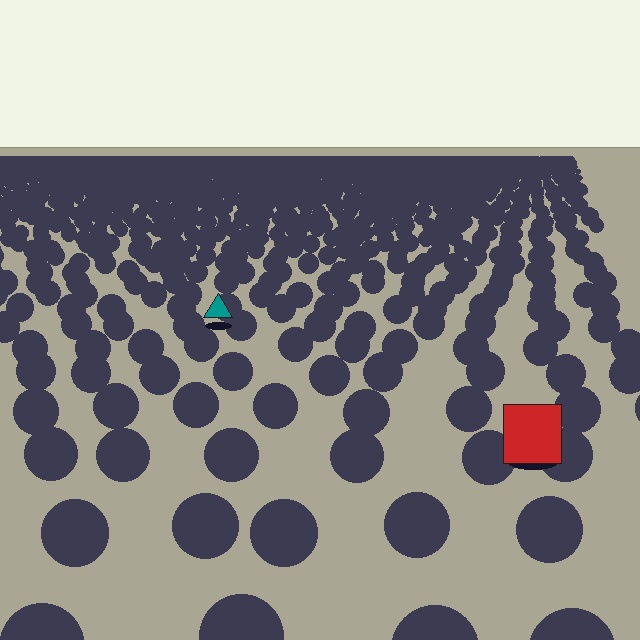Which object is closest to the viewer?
The red square is closest. The texture marks near it are larger and more spread out.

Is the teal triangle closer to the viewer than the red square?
No. The red square is closer — you can tell from the texture gradient: the ground texture is coarser near it.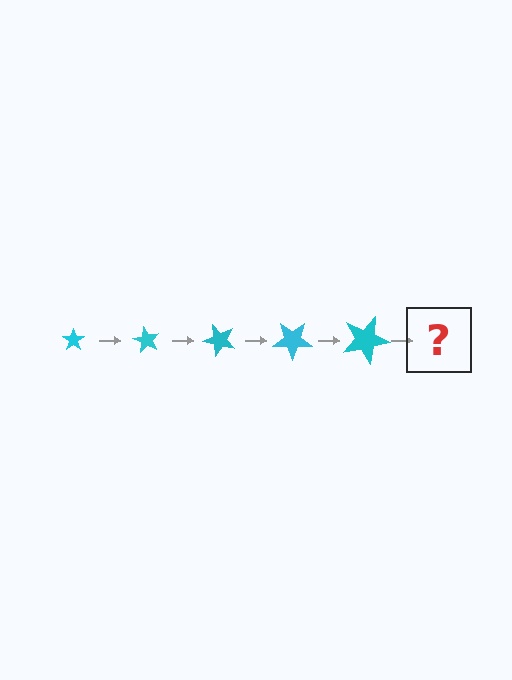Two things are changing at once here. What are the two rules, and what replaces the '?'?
The two rules are that the star grows larger each step and it rotates 60 degrees each step. The '?' should be a star, larger than the previous one and rotated 300 degrees from the start.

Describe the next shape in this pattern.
It should be a star, larger than the previous one and rotated 300 degrees from the start.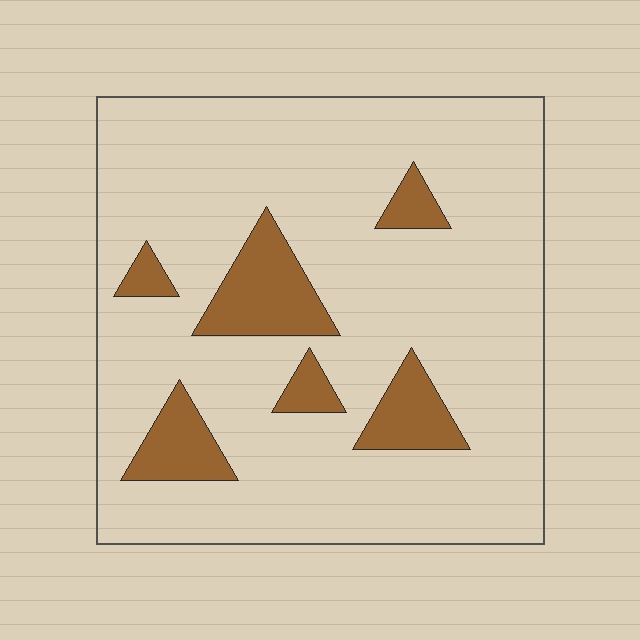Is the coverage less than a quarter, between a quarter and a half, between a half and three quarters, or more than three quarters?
Less than a quarter.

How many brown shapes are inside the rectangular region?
6.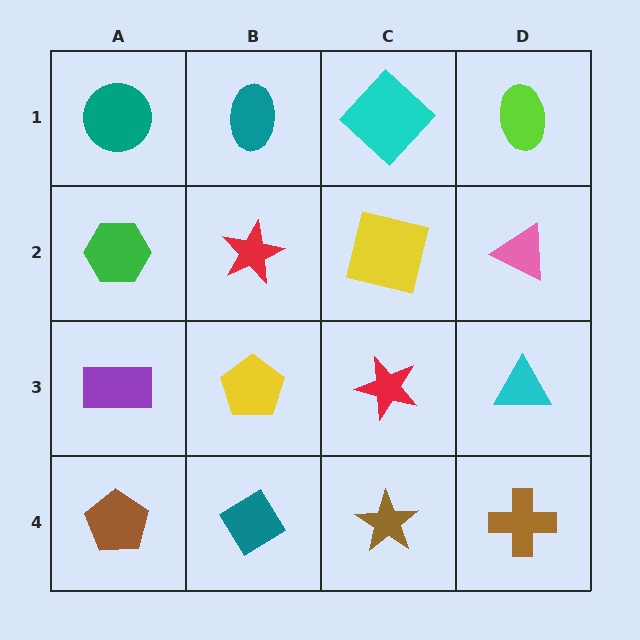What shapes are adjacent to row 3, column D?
A pink triangle (row 2, column D), a brown cross (row 4, column D), a red star (row 3, column C).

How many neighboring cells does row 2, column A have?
3.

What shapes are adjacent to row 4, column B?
A yellow pentagon (row 3, column B), a brown pentagon (row 4, column A), a brown star (row 4, column C).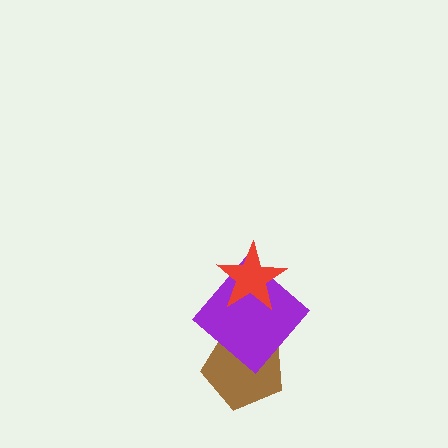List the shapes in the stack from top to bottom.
From top to bottom: the red star, the purple diamond, the brown pentagon.